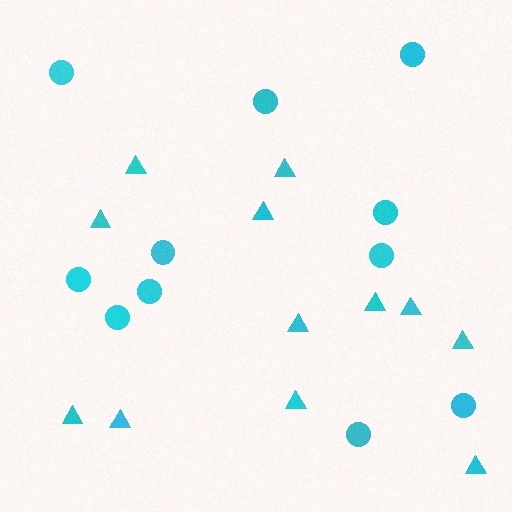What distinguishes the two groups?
There are 2 groups: one group of circles (11) and one group of triangles (12).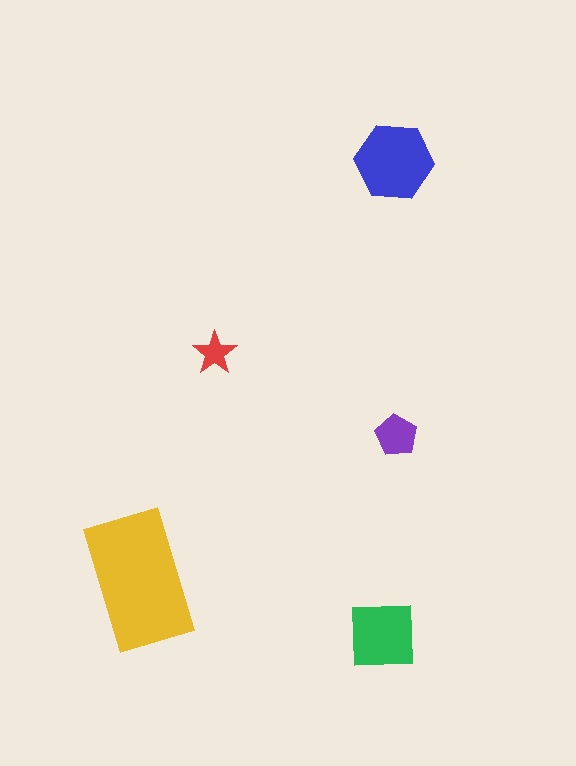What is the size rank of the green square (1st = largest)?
3rd.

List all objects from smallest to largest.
The red star, the purple pentagon, the green square, the blue hexagon, the yellow rectangle.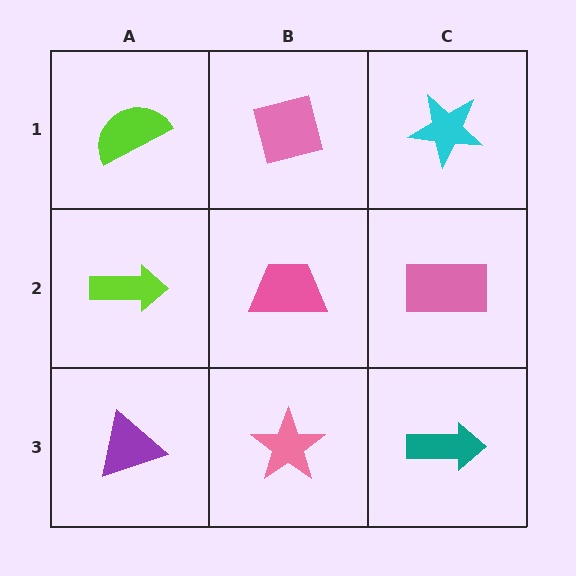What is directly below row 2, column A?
A purple triangle.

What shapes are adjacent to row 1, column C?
A pink rectangle (row 2, column C), a pink square (row 1, column B).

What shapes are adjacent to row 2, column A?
A lime semicircle (row 1, column A), a purple triangle (row 3, column A), a pink trapezoid (row 2, column B).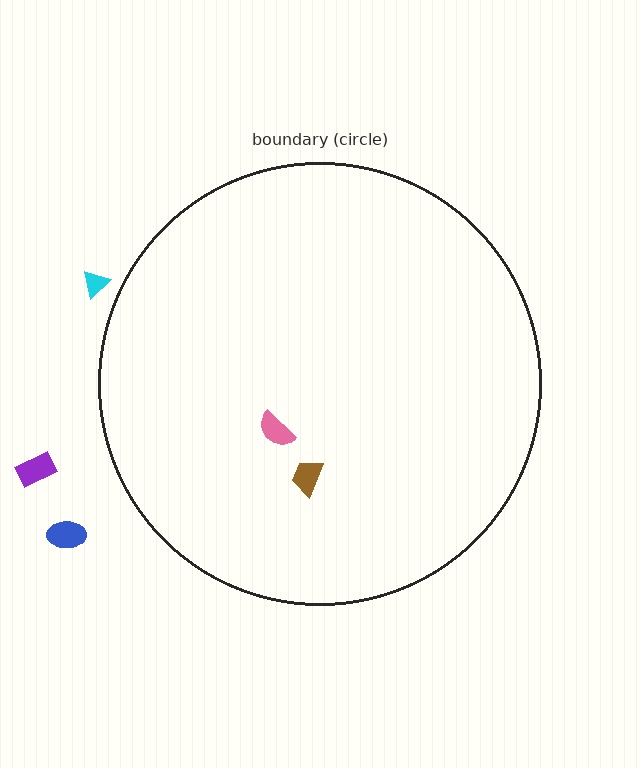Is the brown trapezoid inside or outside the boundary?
Inside.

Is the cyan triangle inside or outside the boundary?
Outside.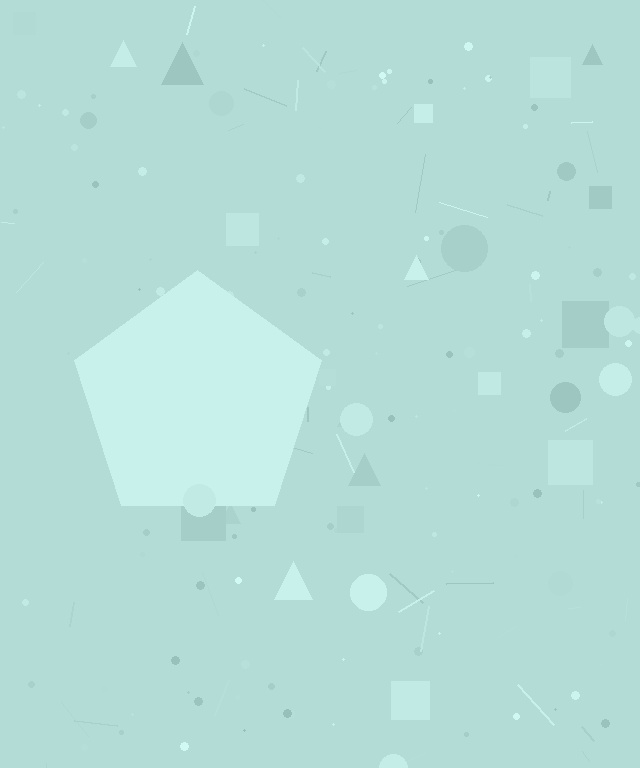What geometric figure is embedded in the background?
A pentagon is embedded in the background.